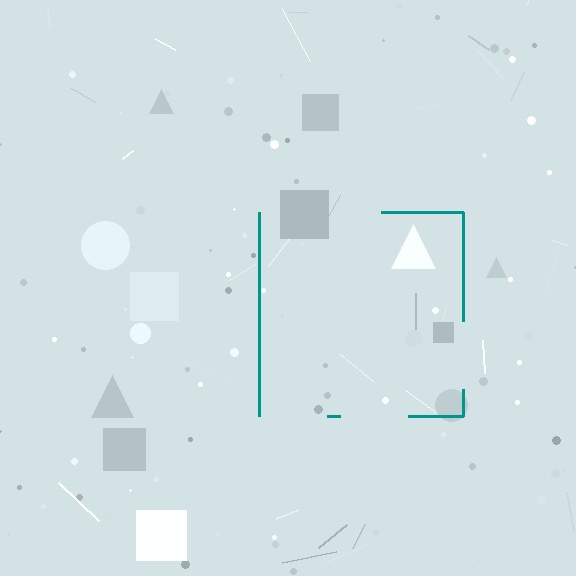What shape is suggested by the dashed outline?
The dashed outline suggests a square.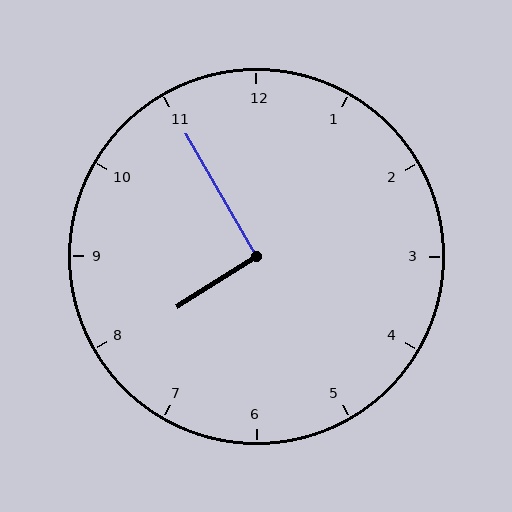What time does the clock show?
7:55.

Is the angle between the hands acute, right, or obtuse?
It is right.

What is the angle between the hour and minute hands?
Approximately 92 degrees.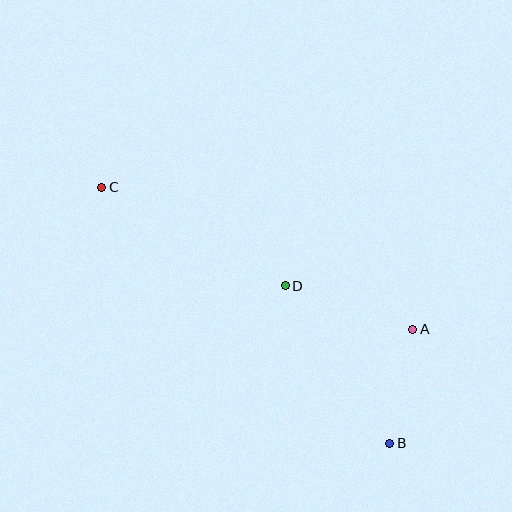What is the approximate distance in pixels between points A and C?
The distance between A and C is approximately 342 pixels.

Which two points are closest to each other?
Points A and B are closest to each other.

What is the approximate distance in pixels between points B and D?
The distance between B and D is approximately 189 pixels.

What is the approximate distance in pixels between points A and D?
The distance between A and D is approximately 135 pixels.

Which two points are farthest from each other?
Points B and C are farthest from each other.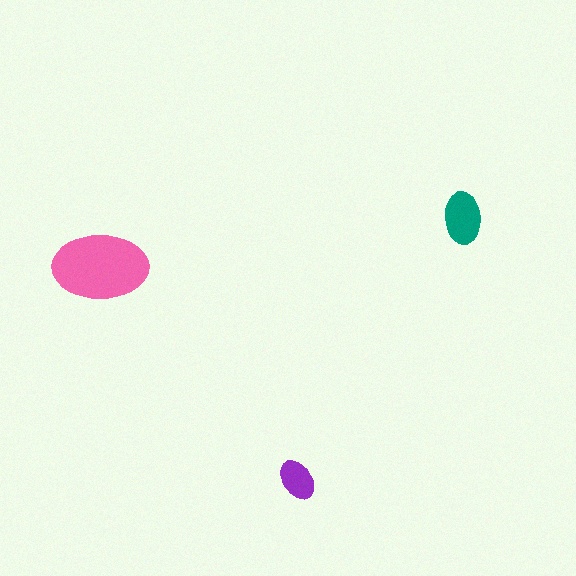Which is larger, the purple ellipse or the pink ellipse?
The pink one.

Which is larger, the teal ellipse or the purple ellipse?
The teal one.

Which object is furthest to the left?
The pink ellipse is leftmost.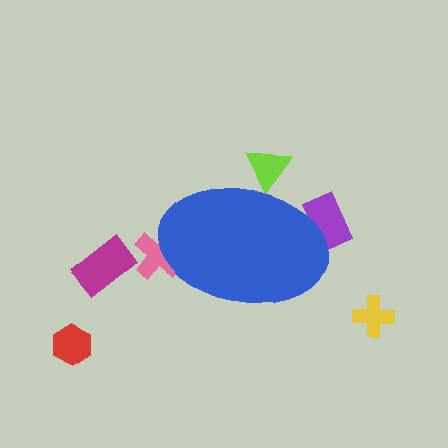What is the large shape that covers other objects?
A blue ellipse.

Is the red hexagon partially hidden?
No, the red hexagon is fully visible.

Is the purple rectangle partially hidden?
Yes, the purple rectangle is partially hidden behind the blue ellipse.